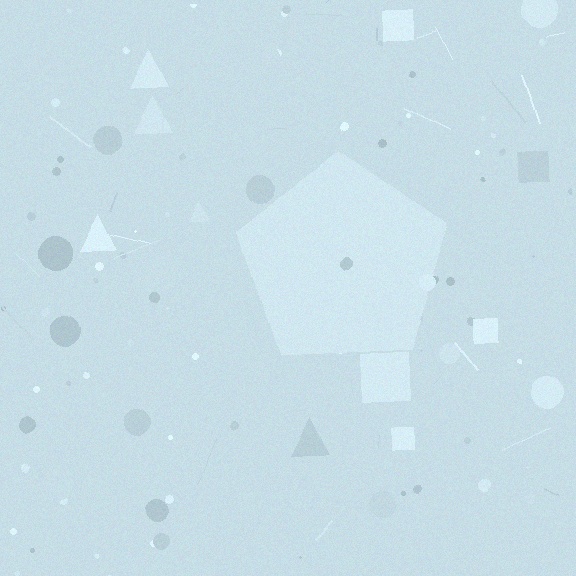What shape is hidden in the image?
A pentagon is hidden in the image.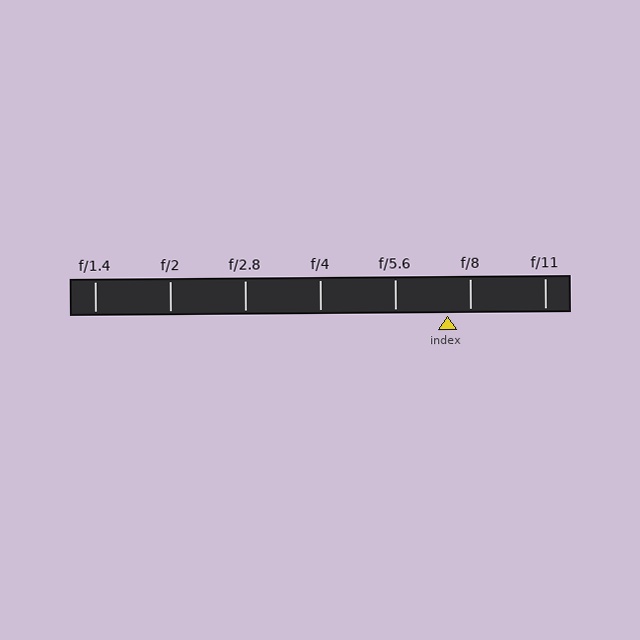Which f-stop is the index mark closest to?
The index mark is closest to f/8.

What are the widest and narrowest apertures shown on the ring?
The widest aperture shown is f/1.4 and the narrowest is f/11.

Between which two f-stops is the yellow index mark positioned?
The index mark is between f/5.6 and f/8.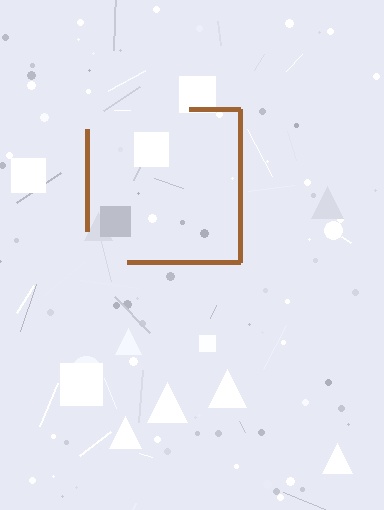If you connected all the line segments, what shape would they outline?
They would outline a square.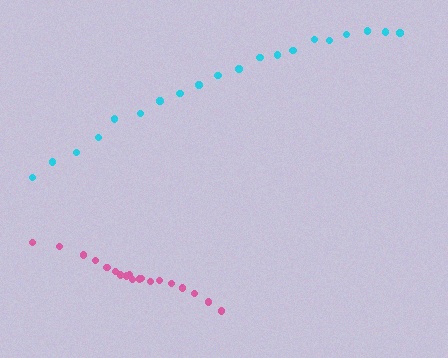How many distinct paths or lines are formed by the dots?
There are 2 distinct paths.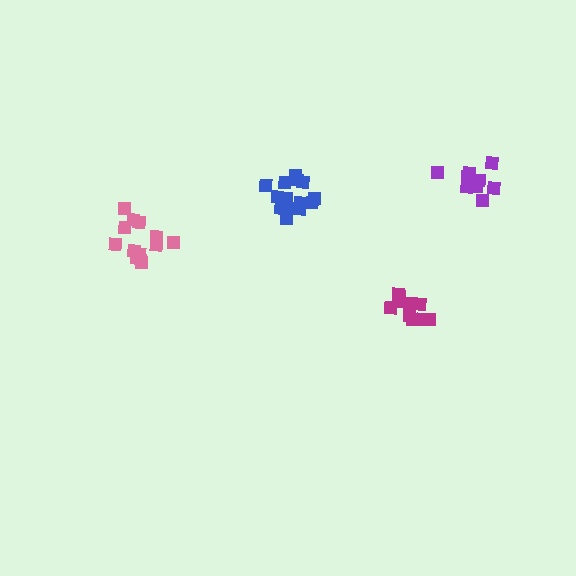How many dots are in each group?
Group 1: 15 dots, Group 2: 13 dots, Group 3: 9 dots, Group 4: 10 dots (47 total).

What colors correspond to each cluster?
The clusters are colored: blue, pink, purple, magenta.